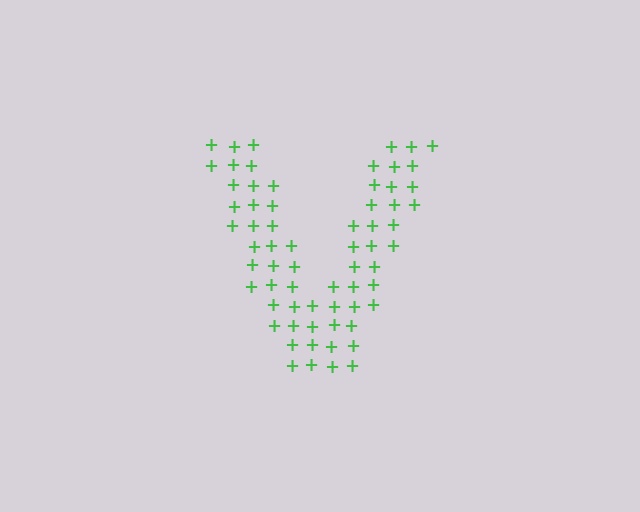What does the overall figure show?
The overall figure shows the letter V.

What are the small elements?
The small elements are plus signs.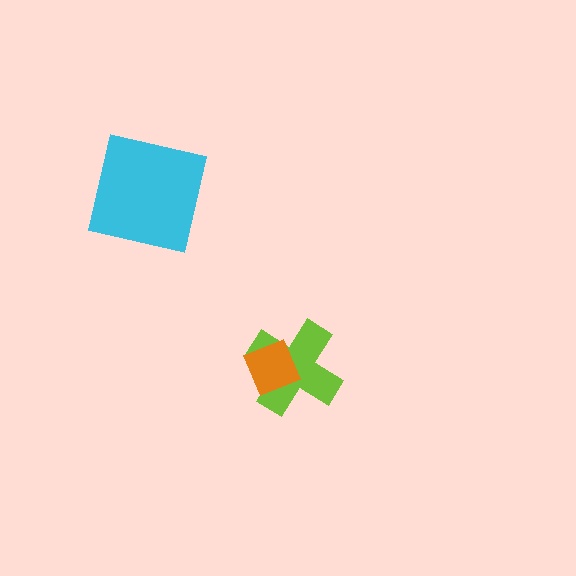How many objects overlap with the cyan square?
0 objects overlap with the cyan square.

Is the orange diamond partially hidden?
No, no other shape covers it.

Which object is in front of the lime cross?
The orange diamond is in front of the lime cross.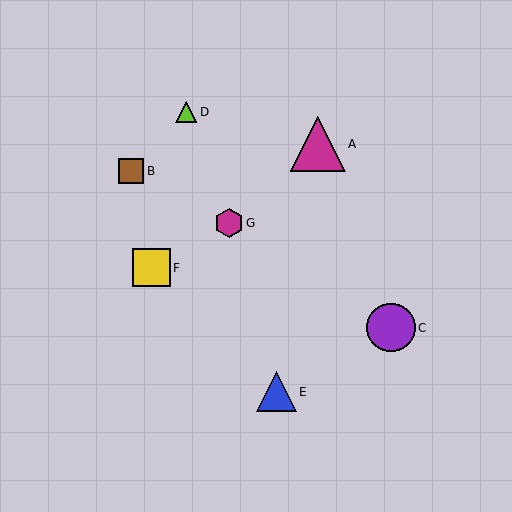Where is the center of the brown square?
The center of the brown square is at (131, 171).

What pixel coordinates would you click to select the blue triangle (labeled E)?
Click at (276, 392) to select the blue triangle E.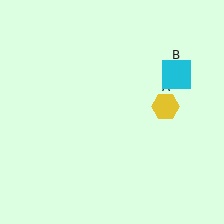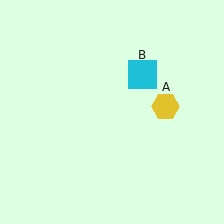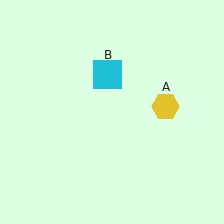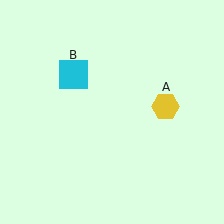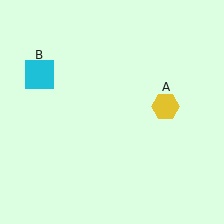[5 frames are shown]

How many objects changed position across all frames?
1 object changed position: cyan square (object B).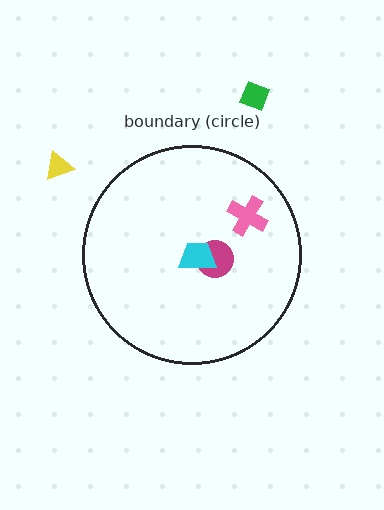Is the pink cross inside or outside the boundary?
Inside.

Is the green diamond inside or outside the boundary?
Outside.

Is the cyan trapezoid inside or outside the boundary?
Inside.